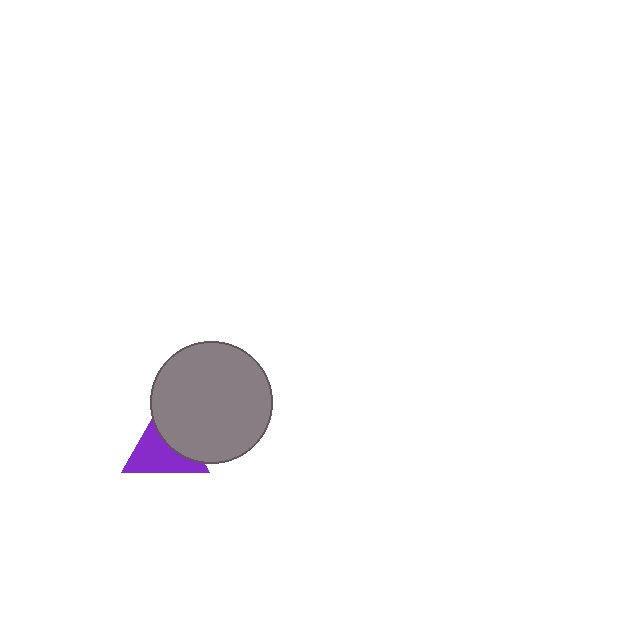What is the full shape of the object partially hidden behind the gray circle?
The partially hidden object is a purple triangle.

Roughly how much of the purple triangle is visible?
About half of it is visible (roughly 60%).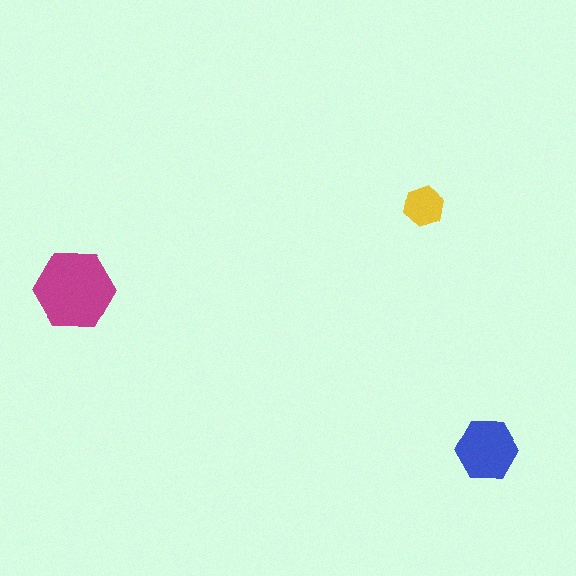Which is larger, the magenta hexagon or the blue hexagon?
The magenta one.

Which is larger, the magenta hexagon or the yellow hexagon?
The magenta one.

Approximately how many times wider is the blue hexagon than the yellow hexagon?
About 1.5 times wider.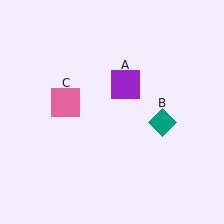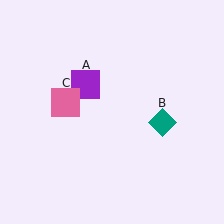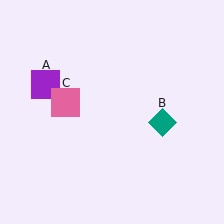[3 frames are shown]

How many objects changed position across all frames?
1 object changed position: purple square (object A).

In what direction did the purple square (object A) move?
The purple square (object A) moved left.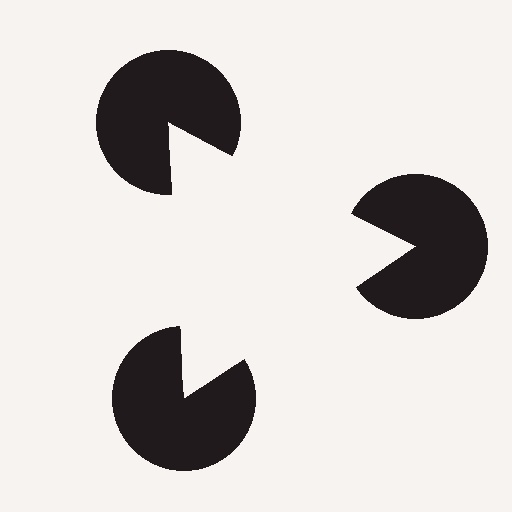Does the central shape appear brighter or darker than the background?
It typically appears slightly brighter than the background, even though no actual brightness change is drawn.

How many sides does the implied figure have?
3 sides.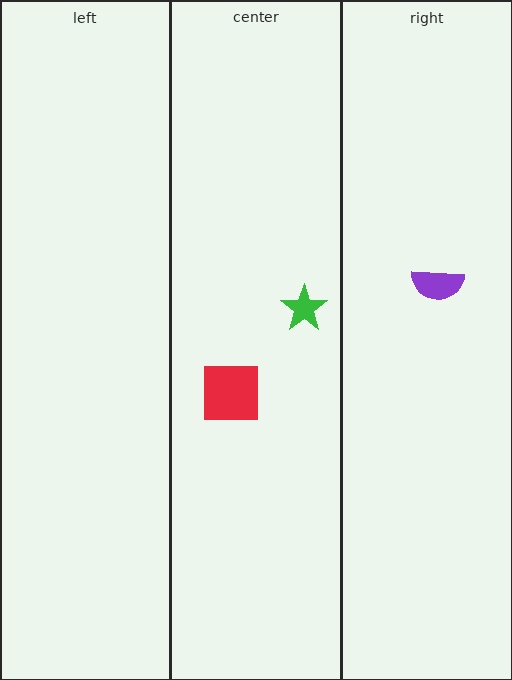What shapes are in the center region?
The green star, the red square.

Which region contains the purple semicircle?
The right region.